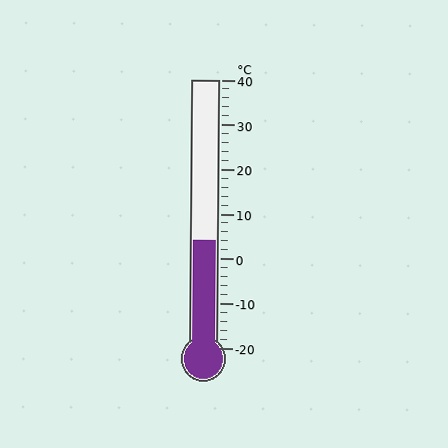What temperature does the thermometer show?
The thermometer shows approximately 4°C.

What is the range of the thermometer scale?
The thermometer scale ranges from -20°C to 40°C.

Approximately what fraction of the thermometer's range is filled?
The thermometer is filled to approximately 40% of its range.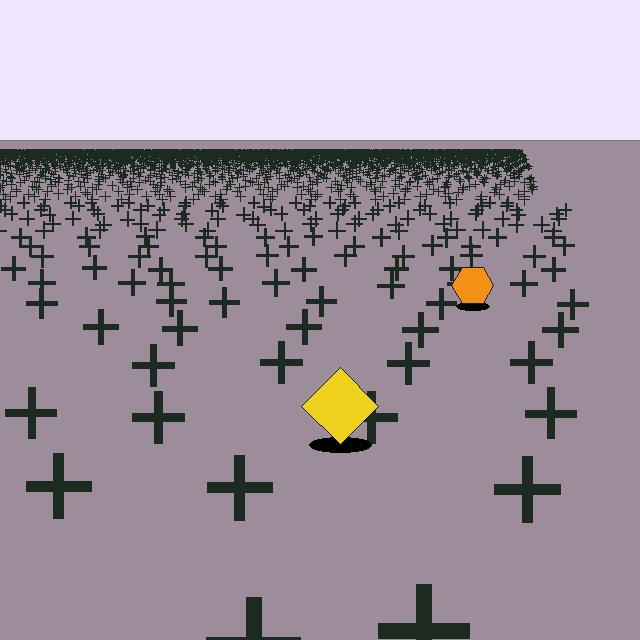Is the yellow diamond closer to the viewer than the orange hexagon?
Yes. The yellow diamond is closer — you can tell from the texture gradient: the ground texture is coarser near it.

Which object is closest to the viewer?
The yellow diamond is closest. The texture marks near it are larger and more spread out.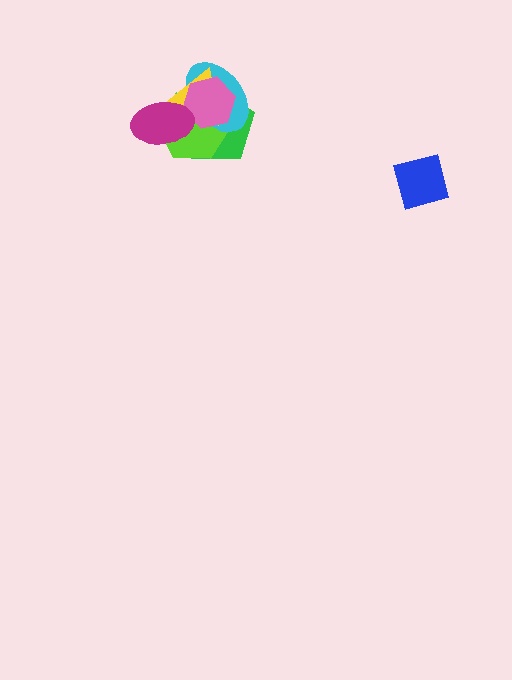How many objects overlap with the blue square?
0 objects overlap with the blue square.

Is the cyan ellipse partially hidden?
Yes, it is partially covered by another shape.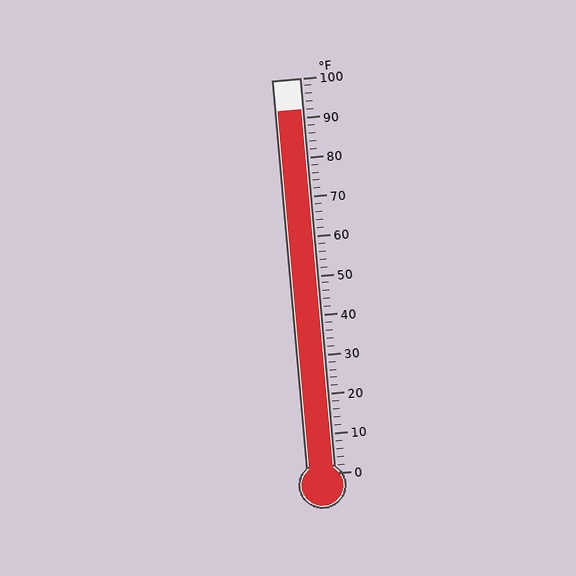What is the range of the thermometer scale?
The thermometer scale ranges from 0°F to 100°F.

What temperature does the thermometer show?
The thermometer shows approximately 92°F.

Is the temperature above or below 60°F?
The temperature is above 60°F.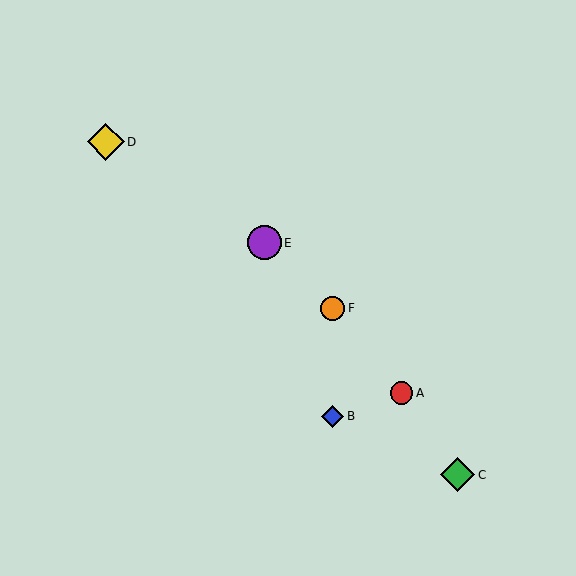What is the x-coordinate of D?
Object D is at x≈106.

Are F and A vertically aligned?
No, F is at x≈333 and A is at x≈402.